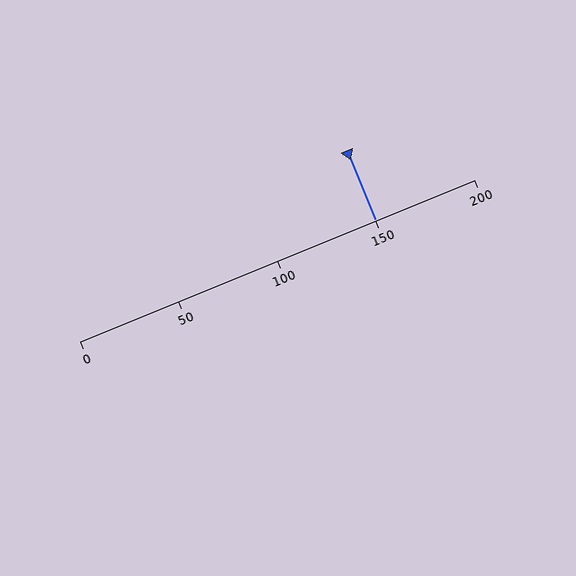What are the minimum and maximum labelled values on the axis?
The axis runs from 0 to 200.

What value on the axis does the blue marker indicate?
The marker indicates approximately 150.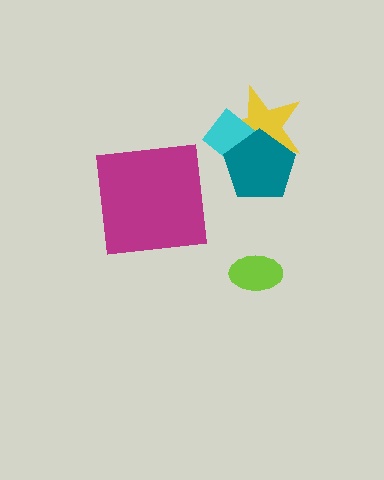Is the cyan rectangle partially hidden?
Yes, it is partially covered by another shape.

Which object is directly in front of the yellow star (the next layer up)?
The cyan rectangle is directly in front of the yellow star.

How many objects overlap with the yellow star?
2 objects overlap with the yellow star.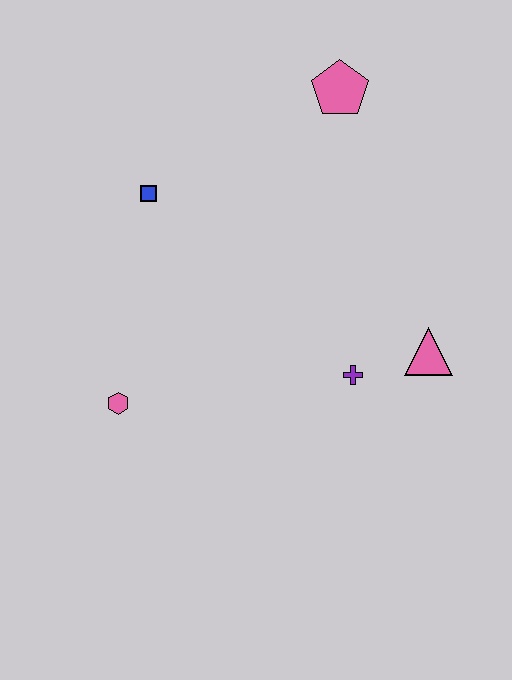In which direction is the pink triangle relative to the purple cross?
The pink triangle is to the right of the purple cross.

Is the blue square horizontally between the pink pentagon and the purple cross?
No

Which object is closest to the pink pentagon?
The blue square is closest to the pink pentagon.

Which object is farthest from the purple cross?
The pink pentagon is farthest from the purple cross.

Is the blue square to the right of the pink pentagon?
No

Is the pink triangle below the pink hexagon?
No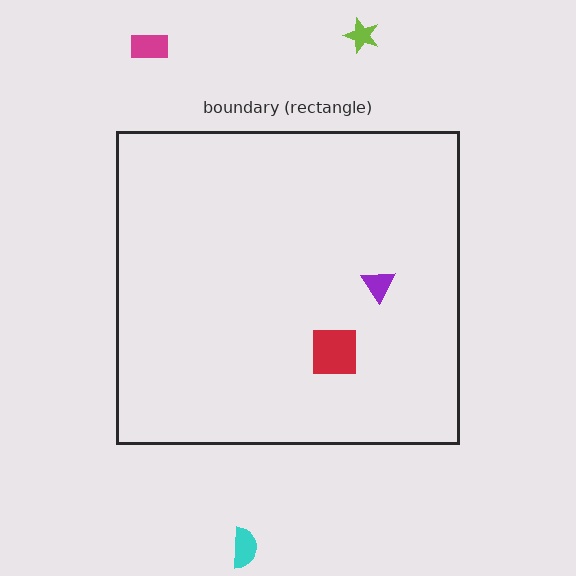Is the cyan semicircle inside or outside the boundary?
Outside.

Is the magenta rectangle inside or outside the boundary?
Outside.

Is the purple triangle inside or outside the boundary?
Inside.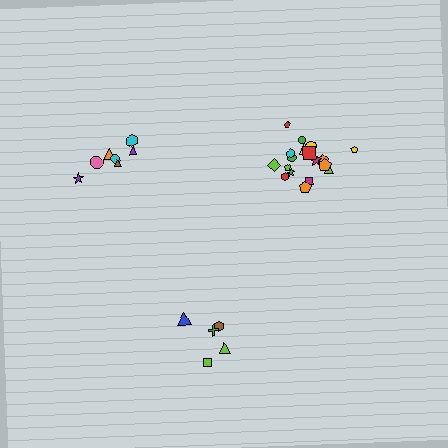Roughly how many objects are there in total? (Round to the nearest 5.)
Roughly 30 objects in total.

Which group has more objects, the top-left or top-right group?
The top-right group.